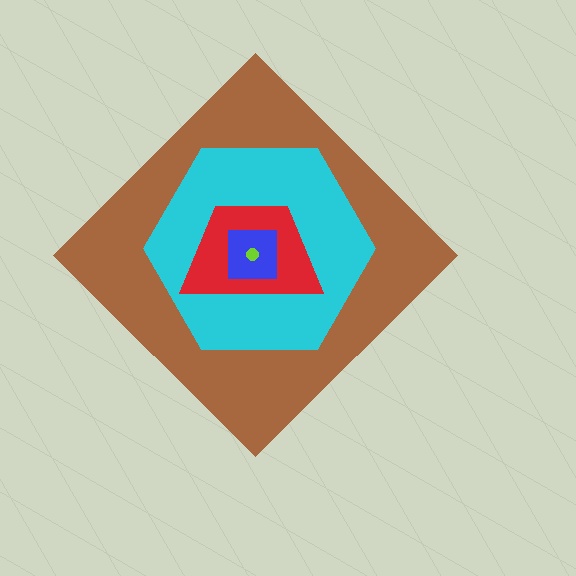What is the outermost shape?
The brown diamond.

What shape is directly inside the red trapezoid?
The blue square.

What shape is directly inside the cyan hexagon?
The red trapezoid.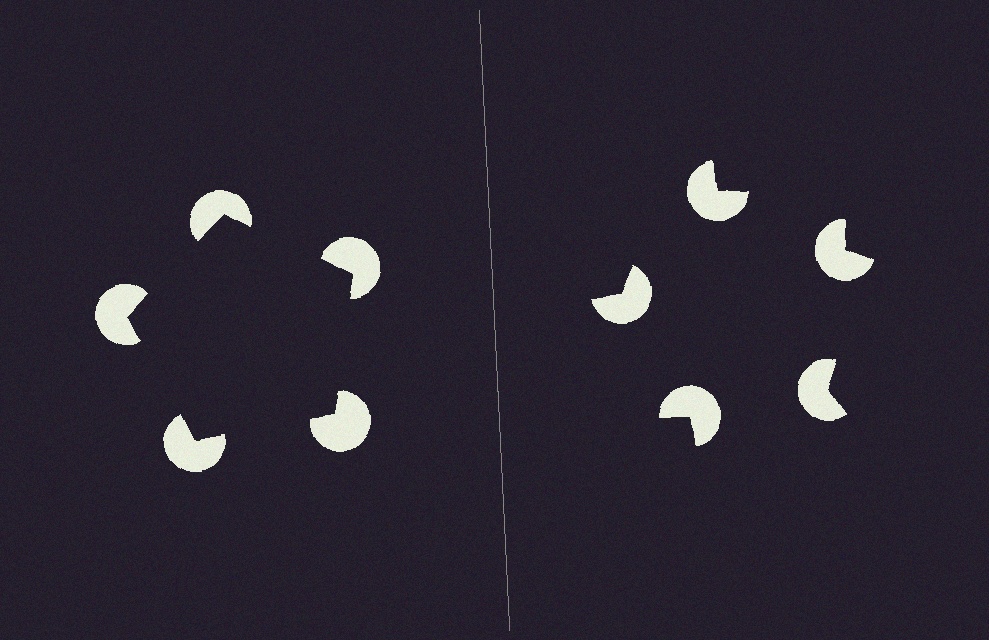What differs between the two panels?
The pac-man discs are positioned identically on both sides; only the wedge orientations differ. On the left they align to a pentagon; on the right they are misaligned.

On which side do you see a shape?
An illusory pentagon appears on the left side. On the right side the wedge cuts are rotated, so no coherent shape forms.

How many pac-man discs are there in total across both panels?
10 — 5 on each side.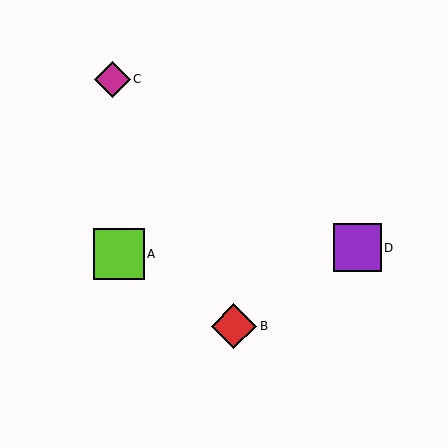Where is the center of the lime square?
The center of the lime square is at (119, 254).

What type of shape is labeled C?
Shape C is a magenta diamond.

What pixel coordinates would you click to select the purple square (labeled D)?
Click at (358, 248) to select the purple square D.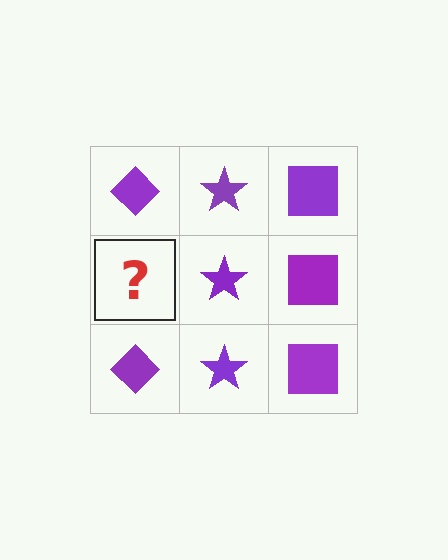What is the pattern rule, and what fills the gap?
The rule is that each column has a consistent shape. The gap should be filled with a purple diamond.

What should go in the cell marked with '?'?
The missing cell should contain a purple diamond.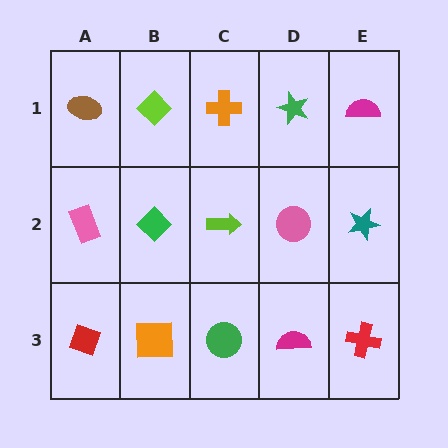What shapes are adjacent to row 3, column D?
A pink circle (row 2, column D), a green circle (row 3, column C), a red cross (row 3, column E).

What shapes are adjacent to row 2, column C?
An orange cross (row 1, column C), a green circle (row 3, column C), a green diamond (row 2, column B), a pink circle (row 2, column D).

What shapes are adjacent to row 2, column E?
A magenta semicircle (row 1, column E), a red cross (row 3, column E), a pink circle (row 2, column D).